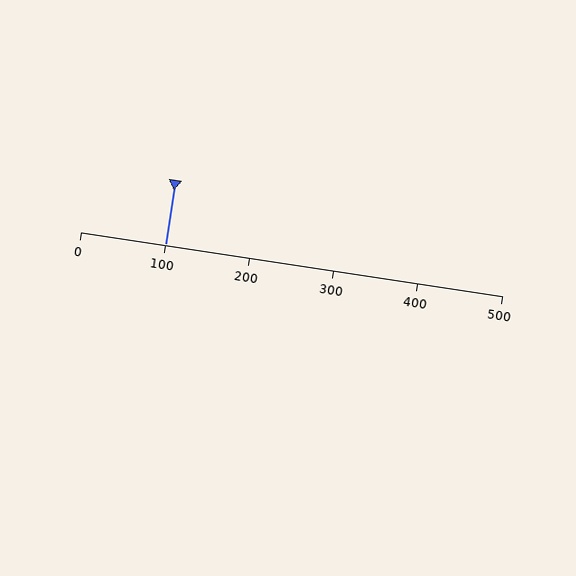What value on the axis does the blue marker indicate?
The marker indicates approximately 100.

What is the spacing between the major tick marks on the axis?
The major ticks are spaced 100 apart.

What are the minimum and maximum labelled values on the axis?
The axis runs from 0 to 500.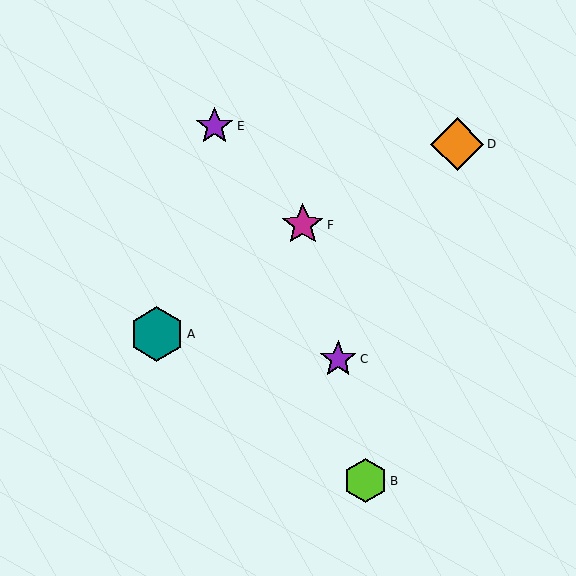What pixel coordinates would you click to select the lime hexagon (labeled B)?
Click at (365, 481) to select the lime hexagon B.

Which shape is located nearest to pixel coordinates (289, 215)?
The magenta star (labeled F) at (303, 225) is nearest to that location.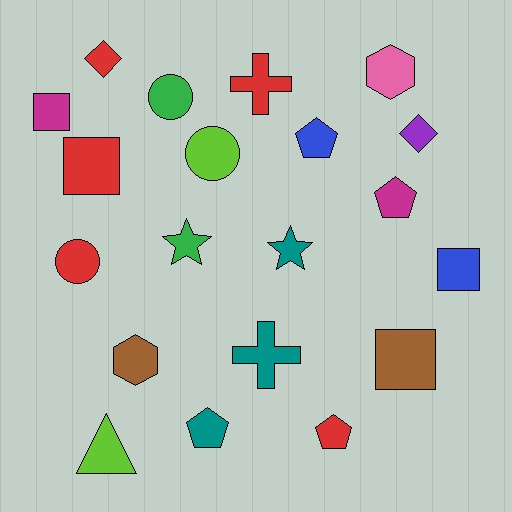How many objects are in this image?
There are 20 objects.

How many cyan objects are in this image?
There are no cyan objects.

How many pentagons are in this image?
There are 4 pentagons.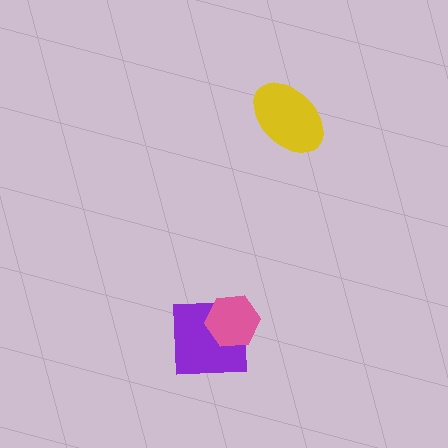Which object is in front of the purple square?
The pink hexagon is in front of the purple square.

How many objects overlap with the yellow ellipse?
0 objects overlap with the yellow ellipse.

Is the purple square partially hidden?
Yes, it is partially covered by another shape.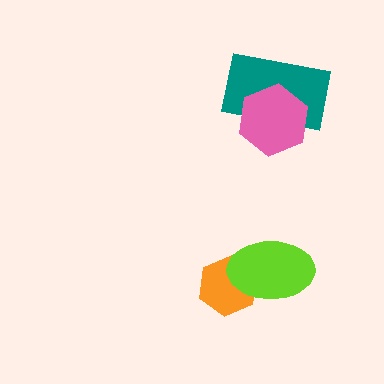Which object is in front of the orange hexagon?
The lime ellipse is in front of the orange hexagon.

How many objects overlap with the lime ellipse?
1 object overlaps with the lime ellipse.